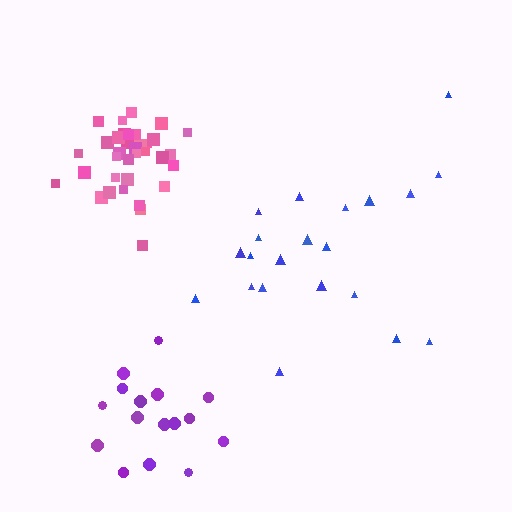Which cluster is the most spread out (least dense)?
Blue.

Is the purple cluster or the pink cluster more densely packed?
Pink.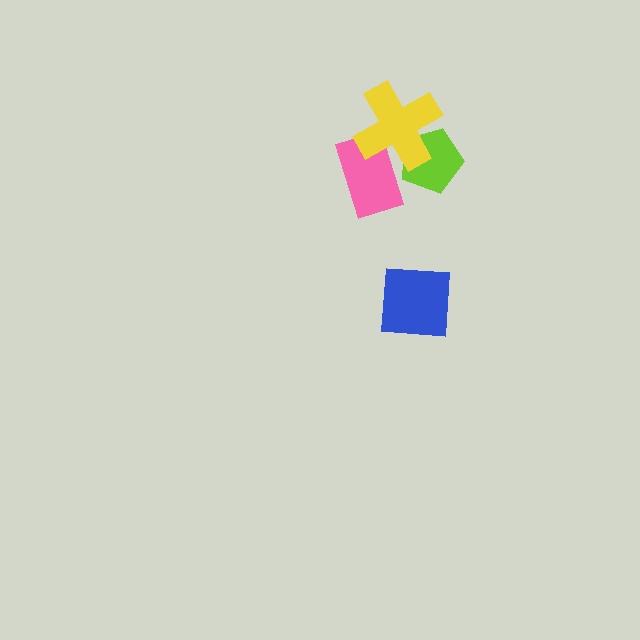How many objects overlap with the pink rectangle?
2 objects overlap with the pink rectangle.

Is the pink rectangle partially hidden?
Yes, it is partially covered by another shape.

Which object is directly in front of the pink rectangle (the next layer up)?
The lime pentagon is directly in front of the pink rectangle.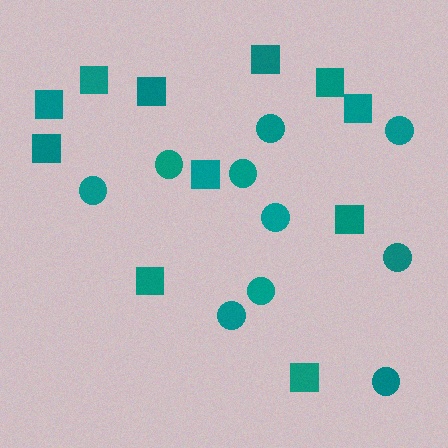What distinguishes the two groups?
There are 2 groups: one group of circles (10) and one group of squares (11).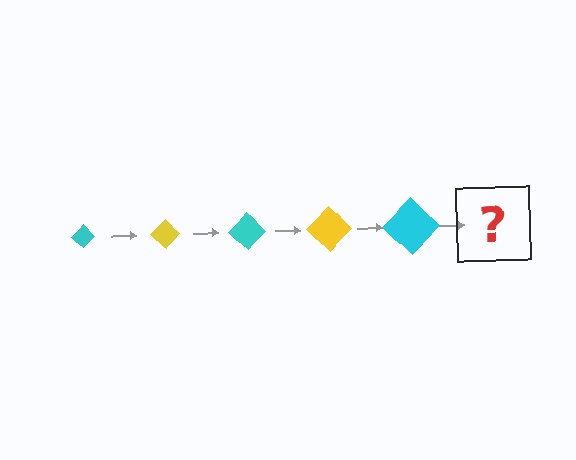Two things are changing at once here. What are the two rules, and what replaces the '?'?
The two rules are that the diamond grows larger each step and the color cycles through cyan and yellow. The '?' should be a yellow diamond, larger than the previous one.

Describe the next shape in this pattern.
It should be a yellow diamond, larger than the previous one.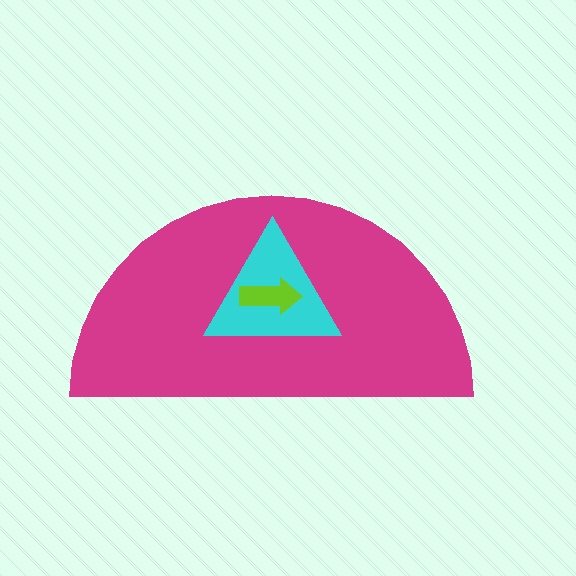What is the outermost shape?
The magenta semicircle.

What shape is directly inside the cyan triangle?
The lime arrow.